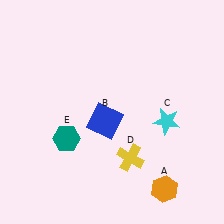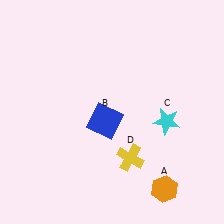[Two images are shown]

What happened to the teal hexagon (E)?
The teal hexagon (E) was removed in Image 2. It was in the bottom-left area of Image 1.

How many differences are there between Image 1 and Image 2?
There is 1 difference between the two images.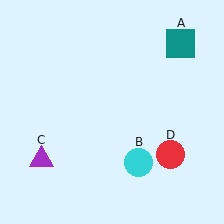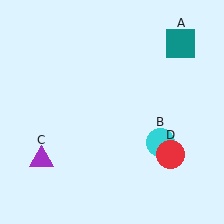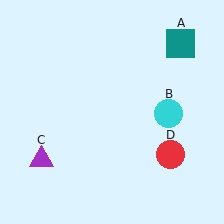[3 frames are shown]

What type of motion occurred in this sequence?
The cyan circle (object B) rotated counterclockwise around the center of the scene.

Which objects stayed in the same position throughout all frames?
Teal square (object A) and purple triangle (object C) and red circle (object D) remained stationary.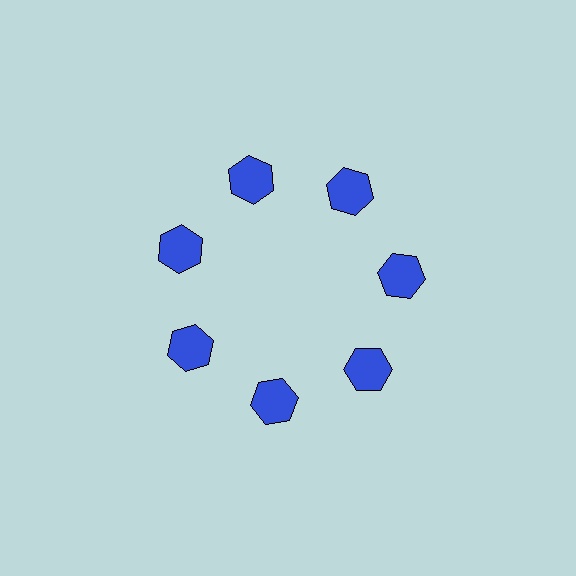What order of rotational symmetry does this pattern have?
This pattern has 7-fold rotational symmetry.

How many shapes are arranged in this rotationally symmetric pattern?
There are 7 shapes, arranged in 7 groups of 1.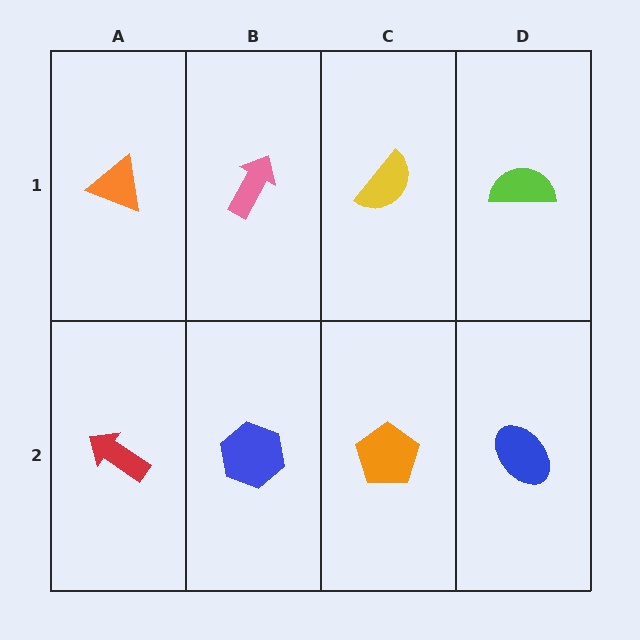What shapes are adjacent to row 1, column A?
A red arrow (row 2, column A), a pink arrow (row 1, column B).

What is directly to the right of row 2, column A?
A blue hexagon.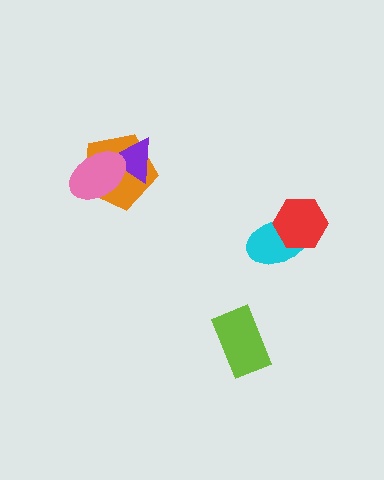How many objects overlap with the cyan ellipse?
1 object overlaps with the cyan ellipse.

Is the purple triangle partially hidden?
Yes, it is partially covered by another shape.